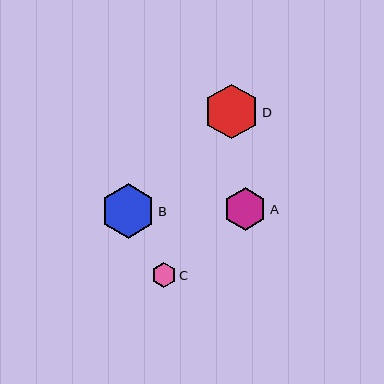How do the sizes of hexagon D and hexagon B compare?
Hexagon D and hexagon B are approximately the same size.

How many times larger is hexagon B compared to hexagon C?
Hexagon B is approximately 2.2 times the size of hexagon C.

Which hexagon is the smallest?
Hexagon C is the smallest with a size of approximately 24 pixels.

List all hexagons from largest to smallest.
From largest to smallest: D, B, A, C.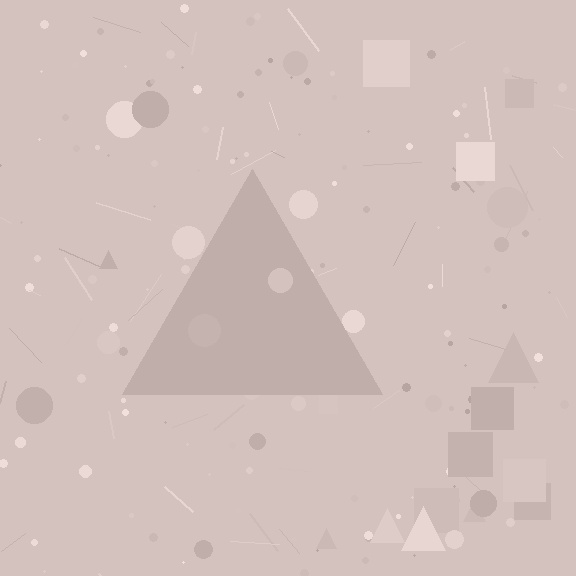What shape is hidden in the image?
A triangle is hidden in the image.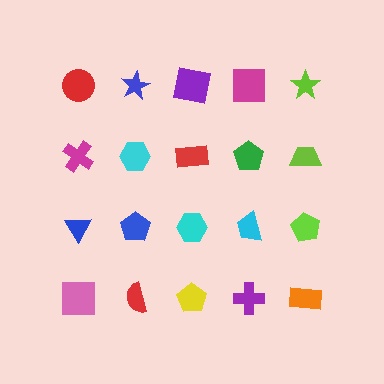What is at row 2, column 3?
A red rectangle.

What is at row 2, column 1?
A magenta cross.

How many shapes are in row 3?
5 shapes.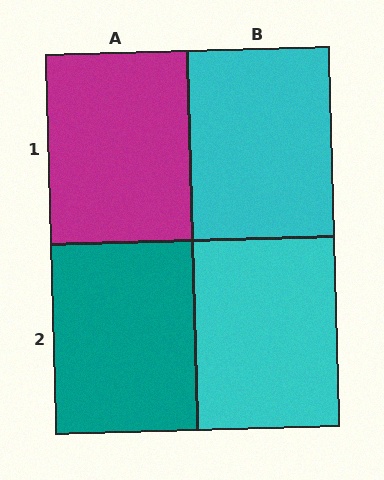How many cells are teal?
1 cell is teal.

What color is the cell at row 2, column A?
Teal.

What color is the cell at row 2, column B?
Cyan.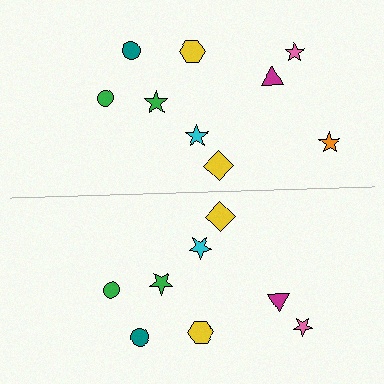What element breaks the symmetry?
A orange star is missing from the bottom side.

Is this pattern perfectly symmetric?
No, the pattern is not perfectly symmetric. A orange star is missing from the bottom side.